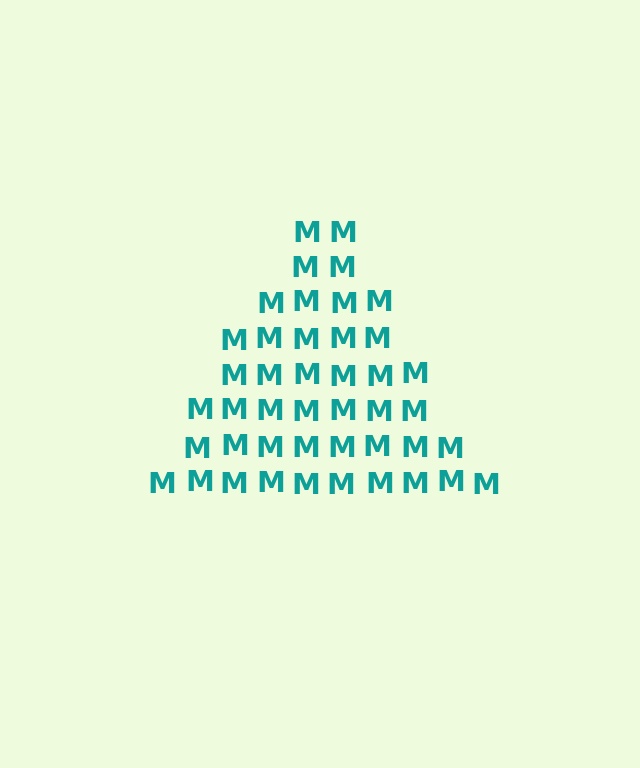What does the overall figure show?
The overall figure shows a triangle.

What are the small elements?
The small elements are letter M's.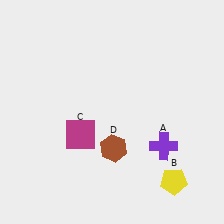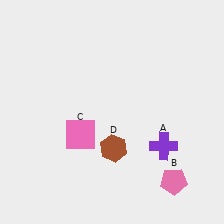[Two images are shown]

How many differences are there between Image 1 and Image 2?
There are 2 differences between the two images.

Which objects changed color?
B changed from yellow to pink. C changed from magenta to pink.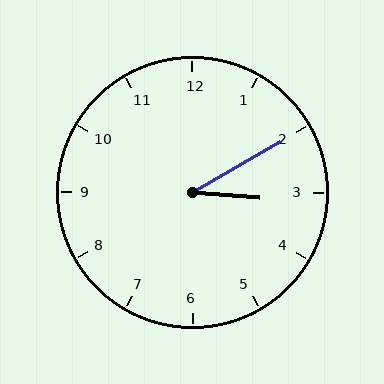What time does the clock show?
3:10.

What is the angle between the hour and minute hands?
Approximately 35 degrees.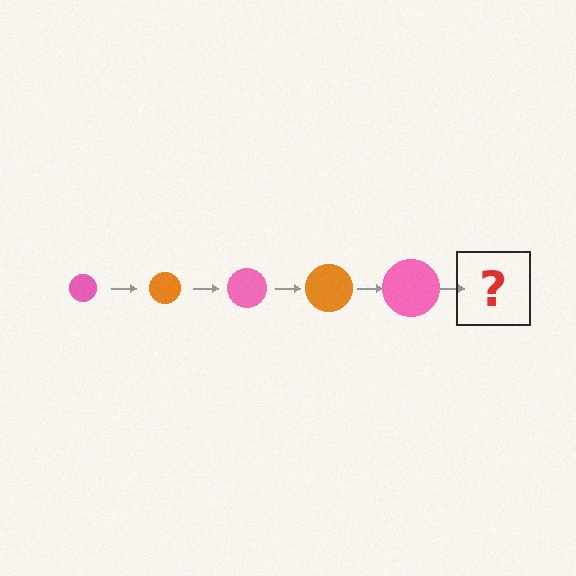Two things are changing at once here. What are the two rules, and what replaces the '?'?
The two rules are that the circle grows larger each step and the color cycles through pink and orange. The '?' should be an orange circle, larger than the previous one.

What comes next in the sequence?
The next element should be an orange circle, larger than the previous one.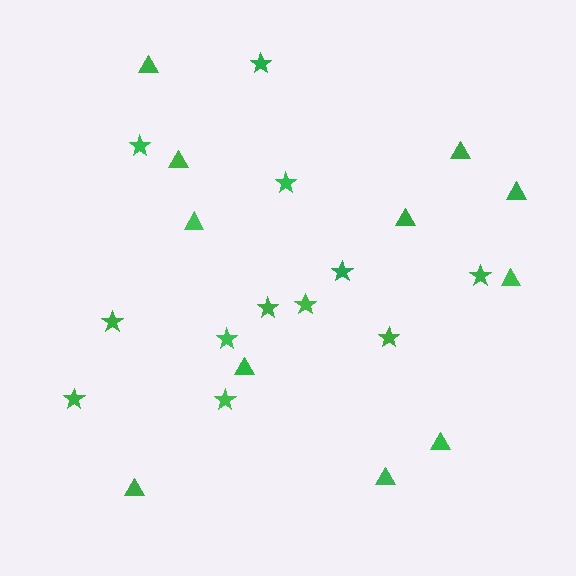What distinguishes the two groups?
There are 2 groups: one group of triangles (11) and one group of stars (12).